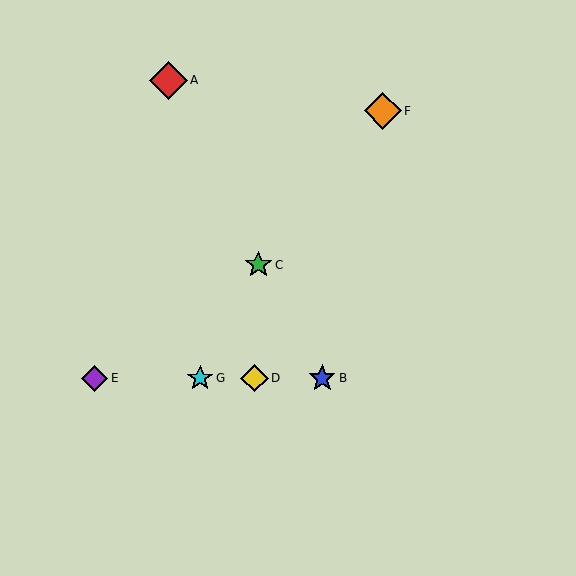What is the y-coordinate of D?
Object D is at y≈378.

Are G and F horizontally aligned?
No, G is at y≈378 and F is at y≈111.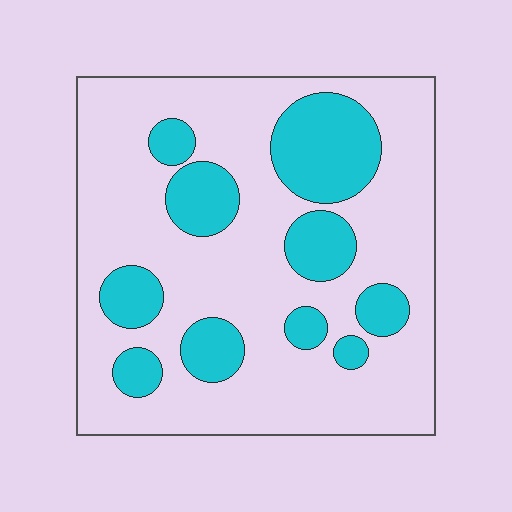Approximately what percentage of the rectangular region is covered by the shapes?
Approximately 25%.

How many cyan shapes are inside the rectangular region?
10.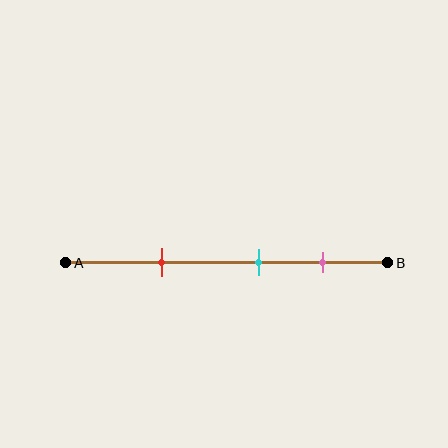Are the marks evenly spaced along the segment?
Yes, the marks are approximately evenly spaced.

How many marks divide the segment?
There are 3 marks dividing the segment.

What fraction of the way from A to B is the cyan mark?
The cyan mark is approximately 60% (0.6) of the way from A to B.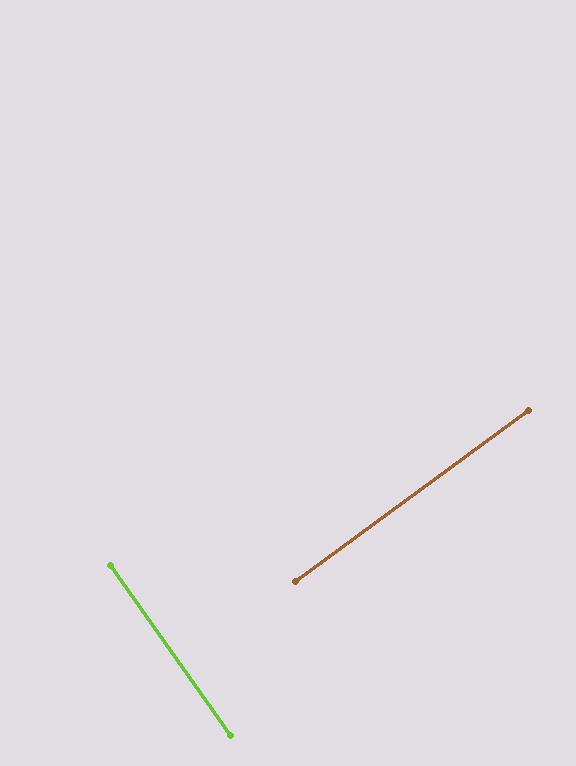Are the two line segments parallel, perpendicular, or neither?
Perpendicular — they meet at approximately 89°.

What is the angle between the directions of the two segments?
Approximately 89 degrees.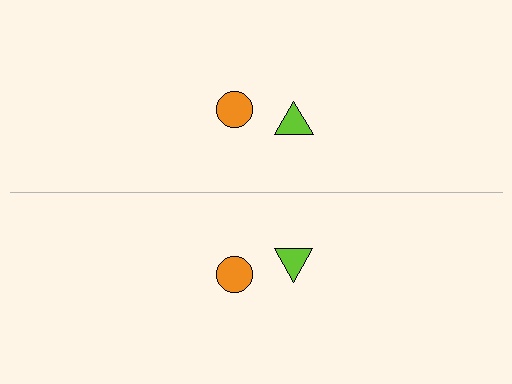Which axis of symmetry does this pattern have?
The pattern has a horizontal axis of symmetry running through the center of the image.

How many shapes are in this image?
There are 4 shapes in this image.